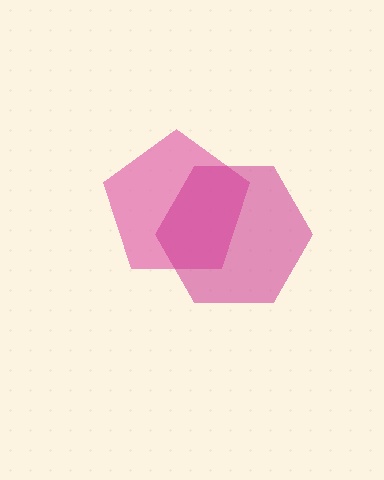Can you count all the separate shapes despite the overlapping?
Yes, there are 2 separate shapes.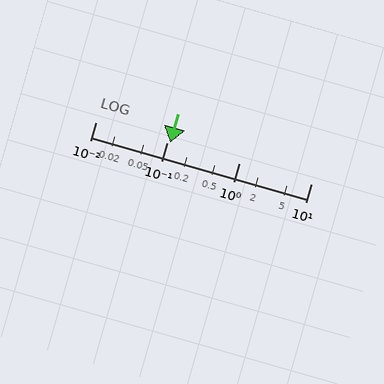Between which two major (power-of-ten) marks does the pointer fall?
The pointer is between 0.1 and 1.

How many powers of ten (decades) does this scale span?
The scale spans 3 decades, from 0.01 to 10.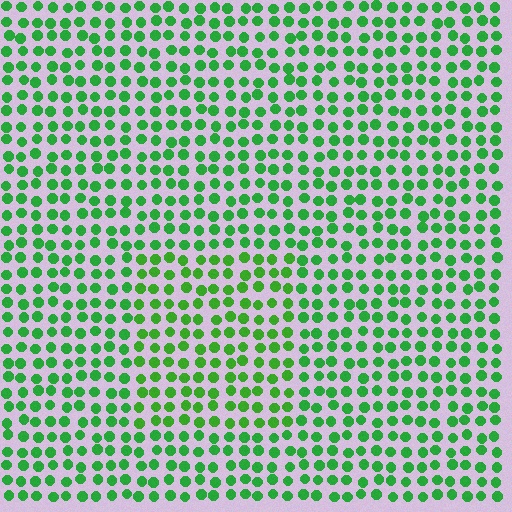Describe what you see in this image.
The image is filled with small green elements in a uniform arrangement. A rectangle-shaped region is visible where the elements are tinted to a slightly different hue, forming a subtle color boundary.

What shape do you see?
I see a rectangle.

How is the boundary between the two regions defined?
The boundary is defined purely by a slight shift in hue (about 16 degrees). Spacing, size, and orientation are identical on both sides.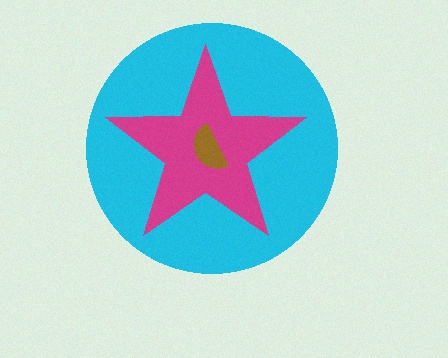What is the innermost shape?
The brown semicircle.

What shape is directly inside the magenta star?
The brown semicircle.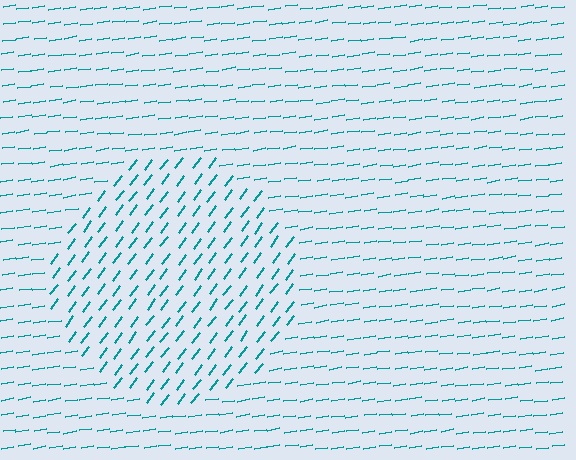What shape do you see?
I see a circle.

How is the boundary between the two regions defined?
The boundary is defined purely by a change in line orientation (approximately 45 degrees difference). All lines are the same color and thickness.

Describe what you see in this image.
The image is filled with small teal line segments. A circle region in the image has lines oriented differently from the surrounding lines, creating a visible texture boundary.